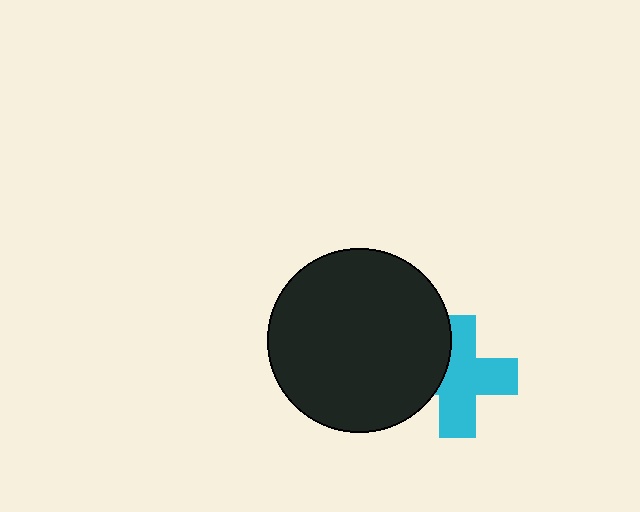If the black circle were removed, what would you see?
You would see the complete cyan cross.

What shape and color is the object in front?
The object in front is a black circle.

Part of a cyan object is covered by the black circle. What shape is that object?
It is a cross.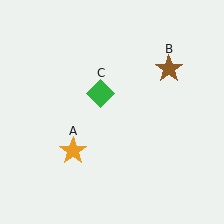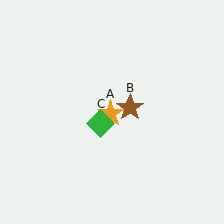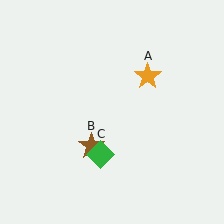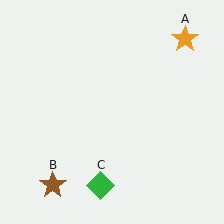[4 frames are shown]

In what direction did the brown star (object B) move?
The brown star (object B) moved down and to the left.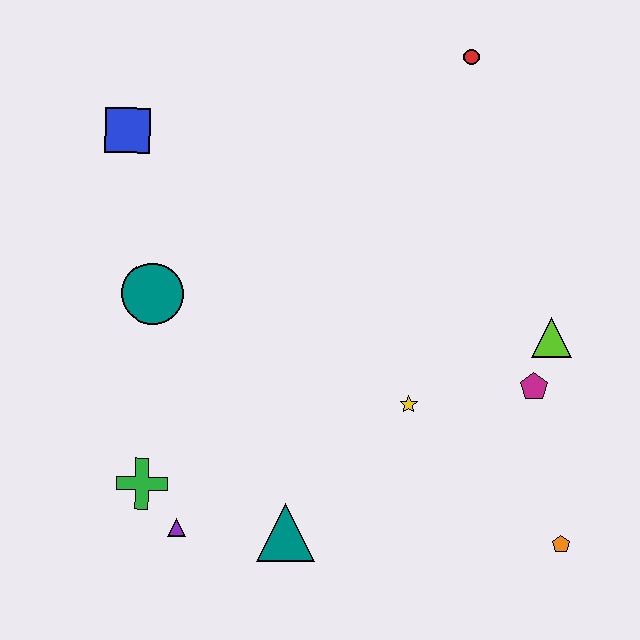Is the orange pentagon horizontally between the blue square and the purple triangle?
No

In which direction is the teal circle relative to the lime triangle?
The teal circle is to the left of the lime triangle.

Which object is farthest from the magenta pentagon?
The blue square is farthest from the magenta pentagon.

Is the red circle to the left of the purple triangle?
No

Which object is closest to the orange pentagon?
The magenta pentagon is closest to the orange pentagon.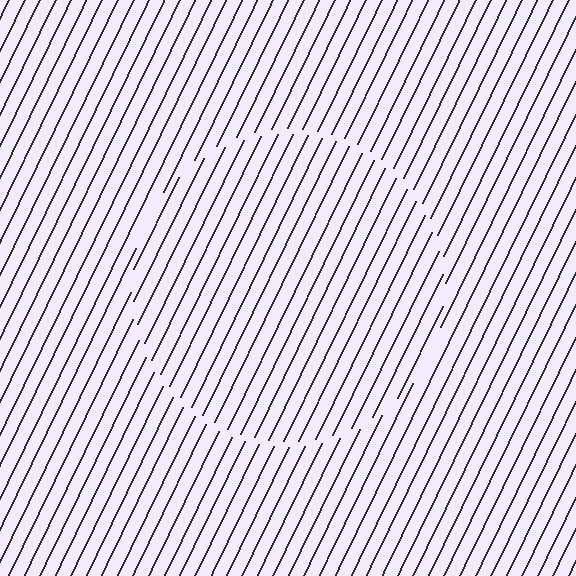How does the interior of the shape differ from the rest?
The interior of the shape contains the same grating, shifted by half a period — the contour is defined by the phase discontinuity where line-ends from the inner and outer gratings abut.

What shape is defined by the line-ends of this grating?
An illusory circle. The interior of the shape contains the same grating, shifted by half a period — the contour is defined by the phase discontinuity where line-ends from the inner and outer gratings abut.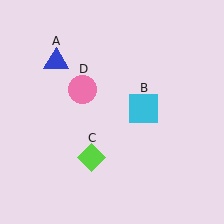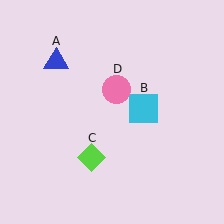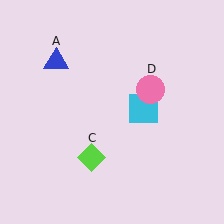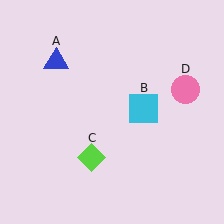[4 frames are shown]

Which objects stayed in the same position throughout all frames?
Blue triangle (object A) and cyan square (object B) and lime diamond (object C) remained stationary.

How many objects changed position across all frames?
1 object changed position: pink circle (object D).